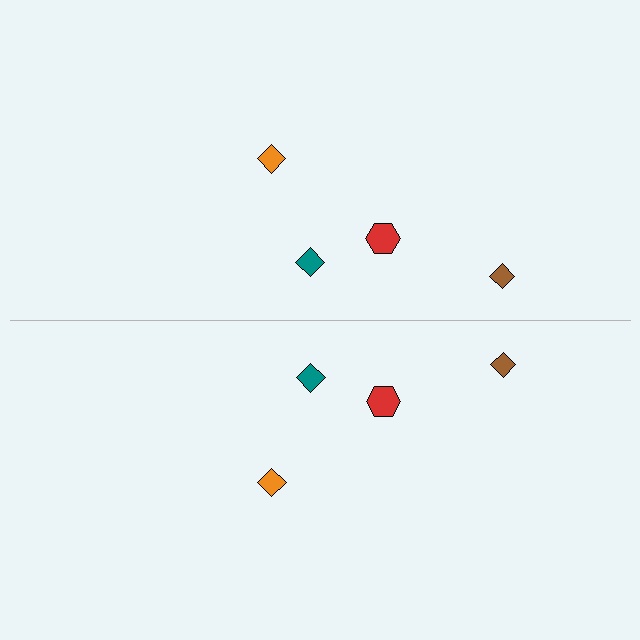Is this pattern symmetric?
Yes, this pattern has bilateral (reflection) symmetry.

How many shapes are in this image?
There are 8 shapes in this image.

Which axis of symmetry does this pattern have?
The pattern has a horizontal axis of symmetry running through the center of the image.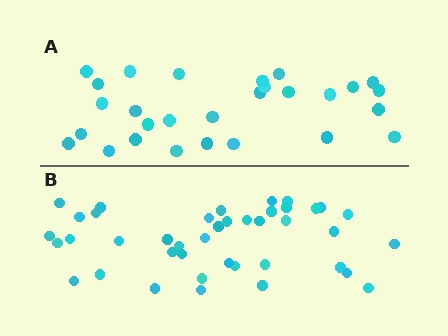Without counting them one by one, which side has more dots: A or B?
Region B (the bottom region) has more dots.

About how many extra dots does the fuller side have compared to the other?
Region B has approximately 15 more dots than region A.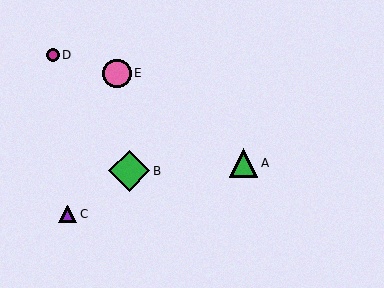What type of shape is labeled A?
Shape A is a green triangle.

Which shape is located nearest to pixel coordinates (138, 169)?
The green diamond (labeled B) at (129, 171) is nearest to that location.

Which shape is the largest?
The green diamond (labeled B) is the largest.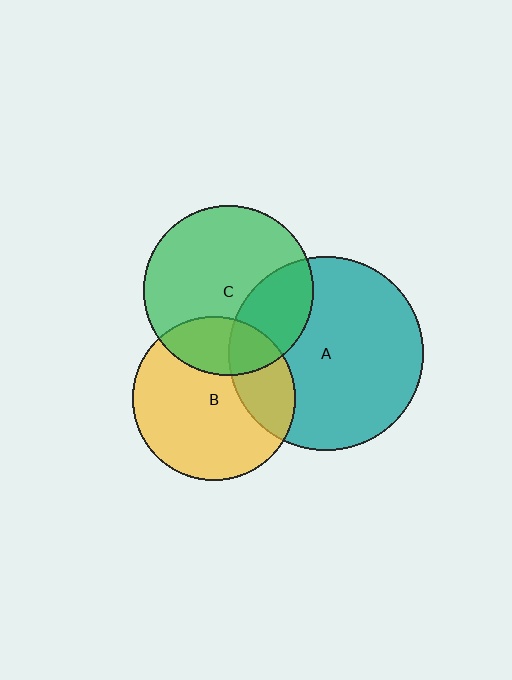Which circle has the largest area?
Circle A (teal).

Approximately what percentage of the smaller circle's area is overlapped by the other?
Approximately 25%.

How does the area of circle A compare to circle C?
Approximately 1.3 times.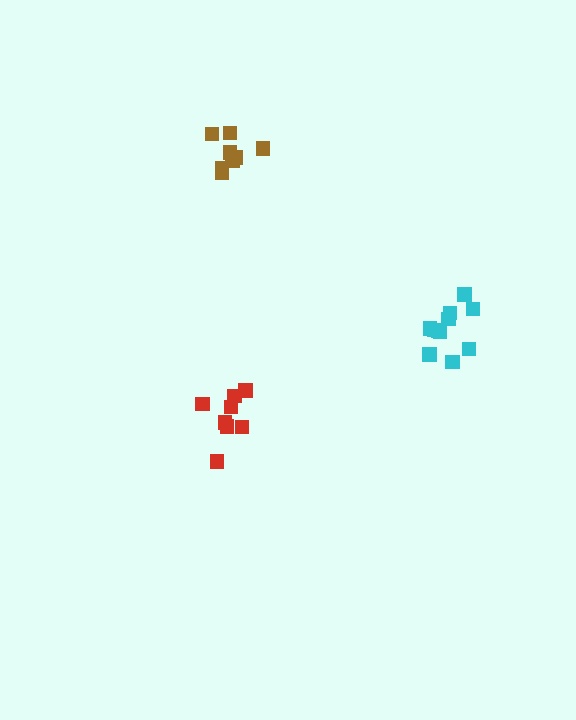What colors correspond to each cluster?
The clusters are colored: red, brown, cyan.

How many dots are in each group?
Group 1: 8 dots, Group 2: 8 dots, Group 3: 11 dots (27 total).